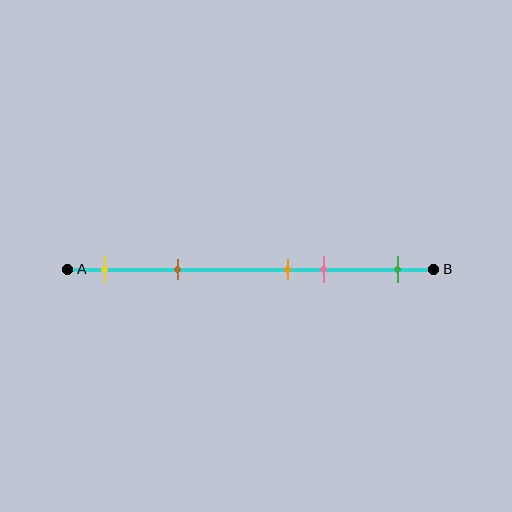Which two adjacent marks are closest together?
The orange and pink marks are the closest adjacent pair.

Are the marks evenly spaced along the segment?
No, the marks are not evenly spaced.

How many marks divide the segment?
There are 5 marks dividing the segment.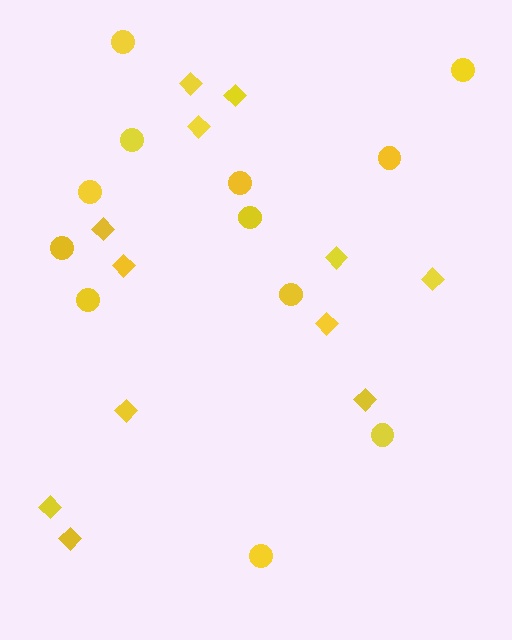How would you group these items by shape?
There are 2 groups: one group of diamonds (12) and one group of circles (12).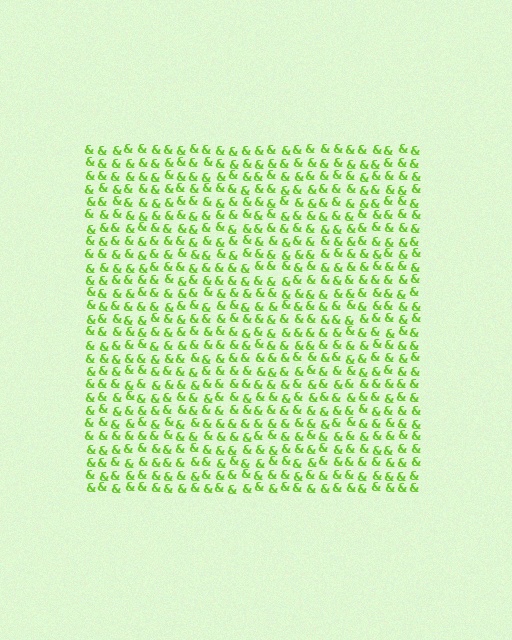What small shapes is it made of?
It is made of small ampersands.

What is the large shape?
The large shape is a square.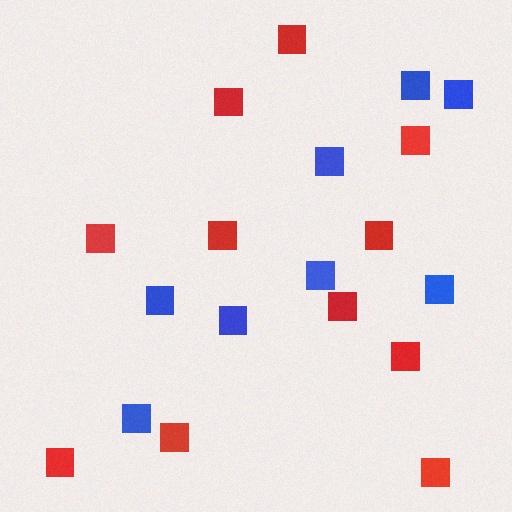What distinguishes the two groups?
There are 2 groups: one group of blue squares (8) and one group of red squares (11).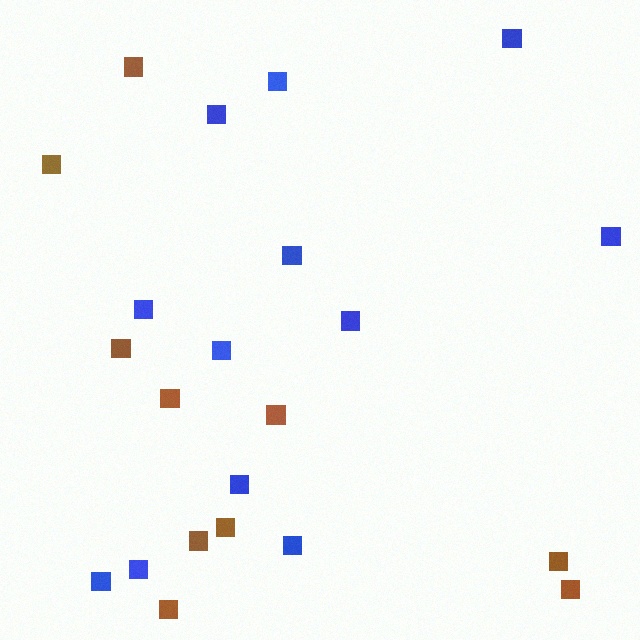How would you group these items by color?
There are 2 groups: one group of blue squares (12) and one group of brown squares (10).